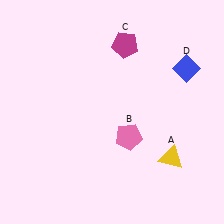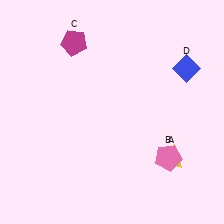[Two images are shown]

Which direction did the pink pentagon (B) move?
The pink pentagon (B) moved right.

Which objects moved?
The objects that moved are: the pink pentagon (B), the magenta pentagon (C).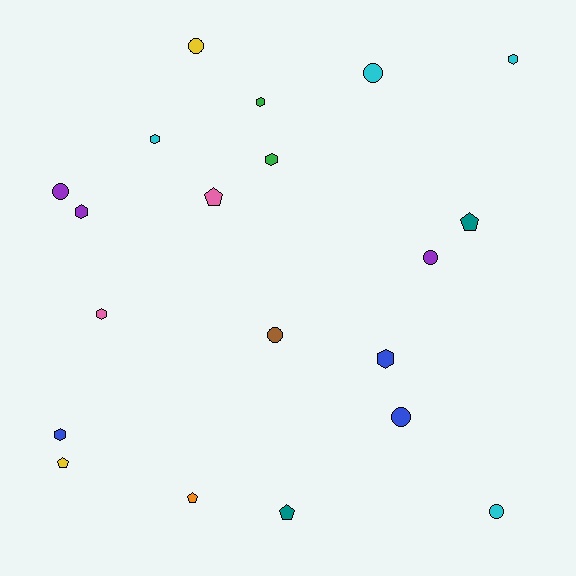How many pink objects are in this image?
There are 2 pink objects.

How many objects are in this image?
There are 20 objects.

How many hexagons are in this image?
There are 8 hexagons.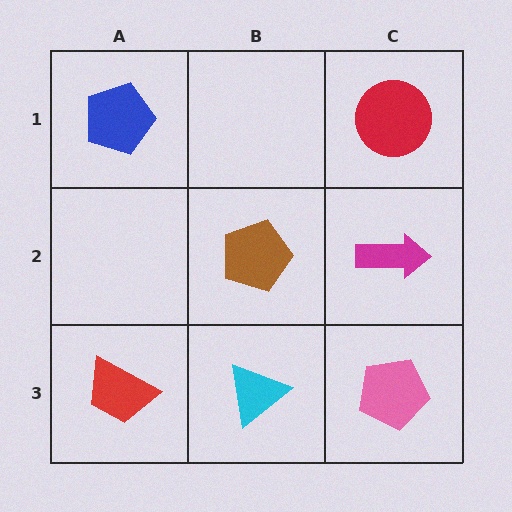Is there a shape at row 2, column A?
No, that cell is empty.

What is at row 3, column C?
A pink pentagon.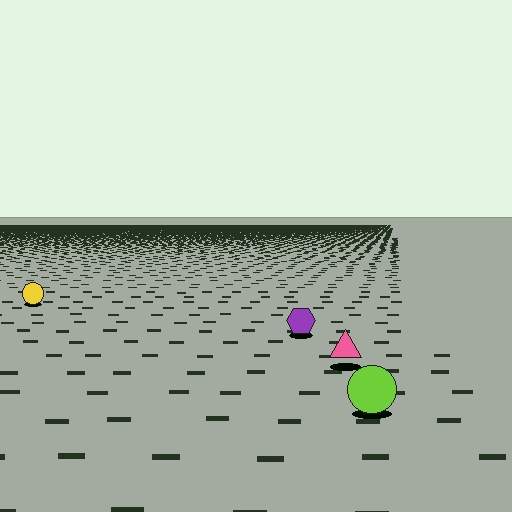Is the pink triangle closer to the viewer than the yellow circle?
Yes. The pink triangle is closer — you can tell from the texture gradient: the ground texture is coarser near it.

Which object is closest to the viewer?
The lime circle is closest. The texture marks near it are larger and more spread out.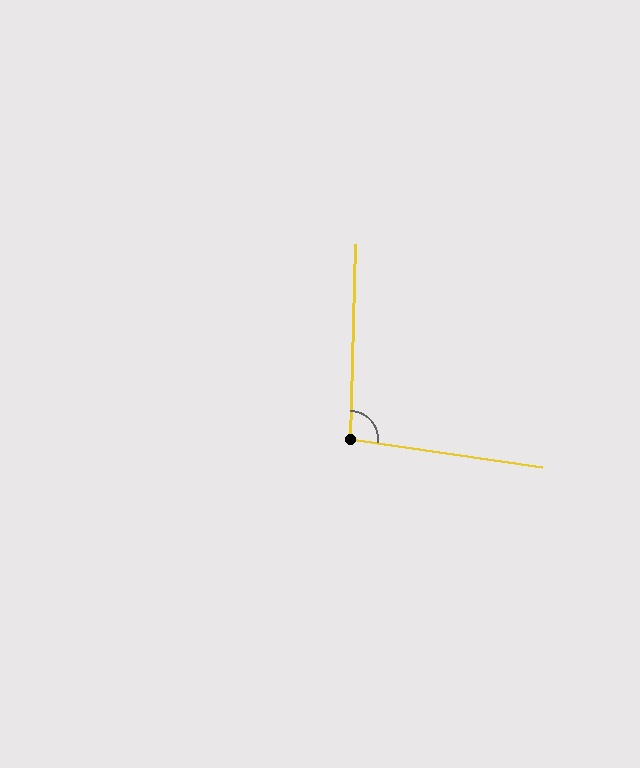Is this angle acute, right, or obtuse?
It is obtuse.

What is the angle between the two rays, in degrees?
Approximately 97 degrees.